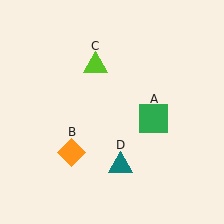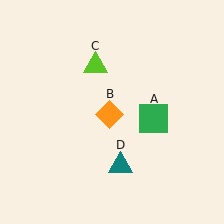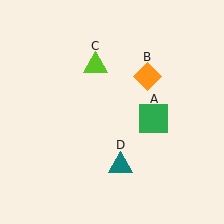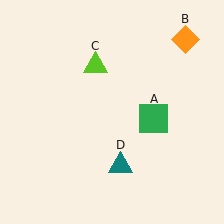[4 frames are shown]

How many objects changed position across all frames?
1 object changed position: orange diamond (object B).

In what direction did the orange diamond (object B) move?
The orange diamond (object B) moved up and to the right.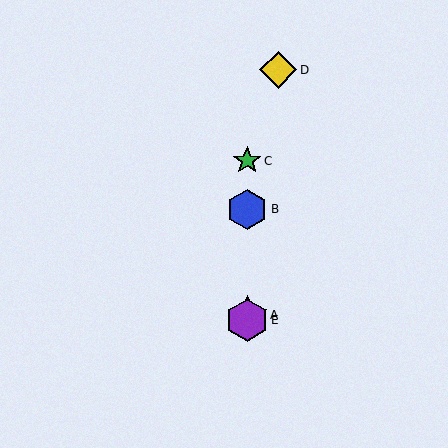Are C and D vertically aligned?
No, C is at x≈247 and D is at x≈278.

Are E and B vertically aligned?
Yes, both are at x≈247.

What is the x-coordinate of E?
Object E is at x≈247.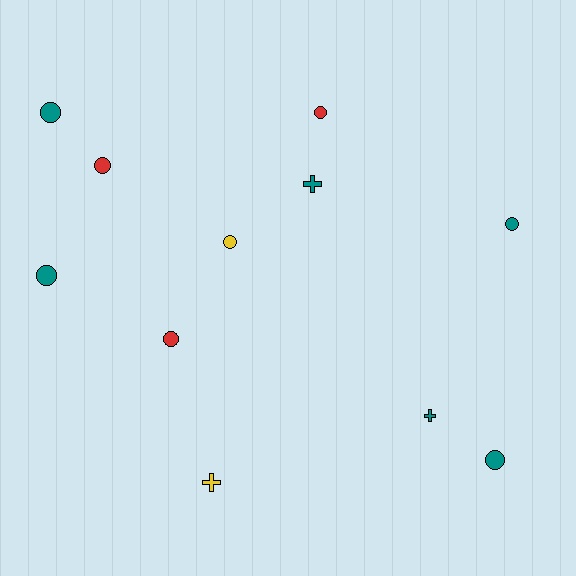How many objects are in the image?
There are 11 objects.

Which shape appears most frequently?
Circle, with 8 objects.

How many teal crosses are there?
There are 2 teal crosses.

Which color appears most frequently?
Teal, with 6 objects.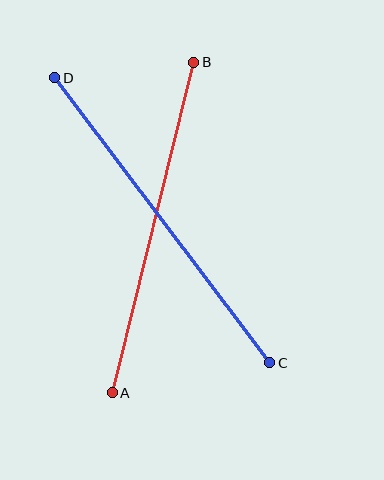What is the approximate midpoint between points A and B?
The midpoint is at approximately (153, 228) pixels.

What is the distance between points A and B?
The distance is approximately 340 pixels.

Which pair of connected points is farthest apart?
Points C and D are farthest apart.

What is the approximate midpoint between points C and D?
The midpoint is at approximately (162, 220) pixels.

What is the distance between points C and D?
The distance is approximately 357 pixels.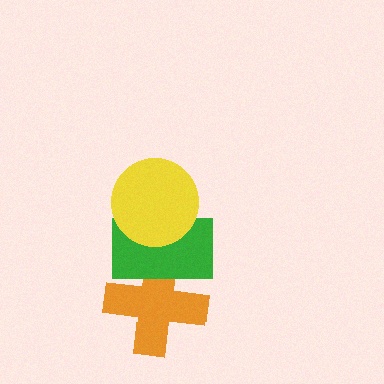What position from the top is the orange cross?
The orange cross is 3rd from the top.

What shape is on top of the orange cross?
The green rectangle is on top of the orange cross.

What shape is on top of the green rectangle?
The yellow circle is on top of the green rectangle.